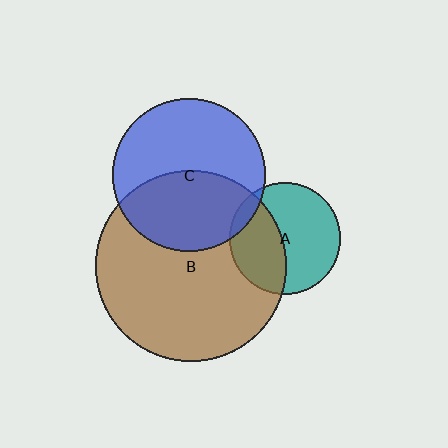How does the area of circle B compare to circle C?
Approximately 1.6 times.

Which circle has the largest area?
Circle B (brown).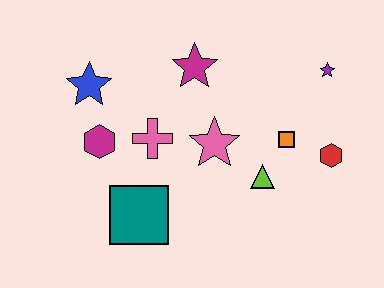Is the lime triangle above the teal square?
Yes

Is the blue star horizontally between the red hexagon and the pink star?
No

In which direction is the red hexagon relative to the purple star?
The red hexagon is below the purple star.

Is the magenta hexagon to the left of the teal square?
Yes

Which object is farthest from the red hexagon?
The blue star is farthest from the red hexagon.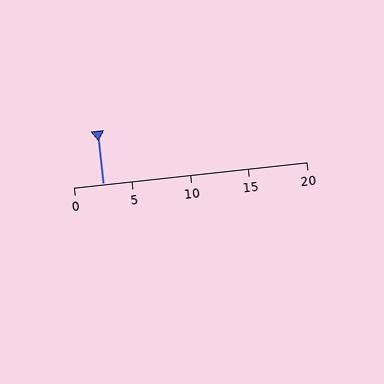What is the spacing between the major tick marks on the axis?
The major ticks are spaced 5 apart.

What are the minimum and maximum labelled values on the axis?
The axis runs from 0 to 20.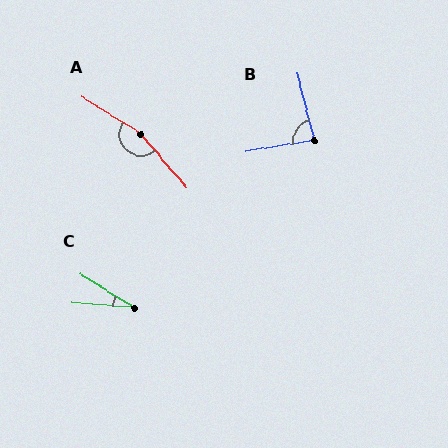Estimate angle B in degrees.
Approximately 85 degrees.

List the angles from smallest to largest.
C (28°), B (85°), A (162°).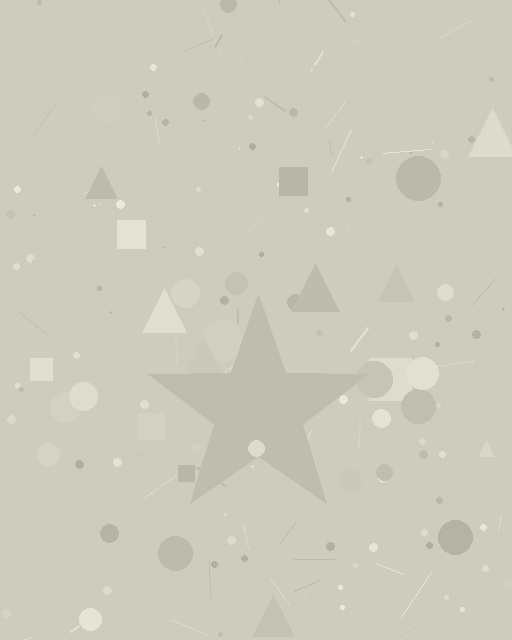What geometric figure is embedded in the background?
A star is embedded in the background.